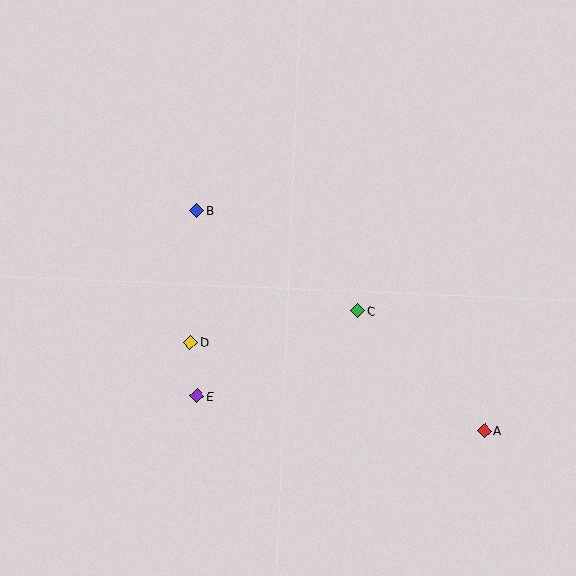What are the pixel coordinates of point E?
Point E is at (197, 396).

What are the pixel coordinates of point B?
Point B is at (197, 210).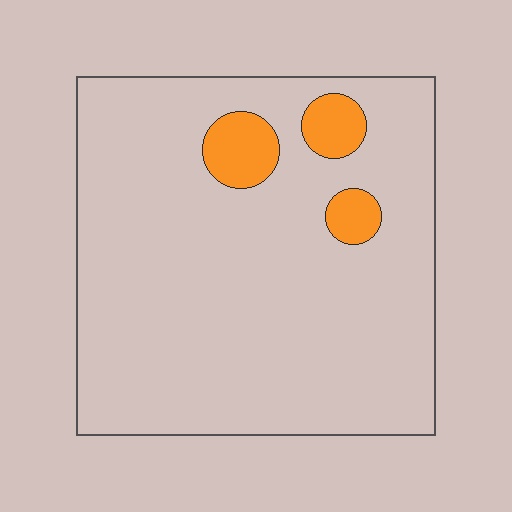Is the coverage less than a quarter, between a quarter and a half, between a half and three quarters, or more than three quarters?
Less than a quarter.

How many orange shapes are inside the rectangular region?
3.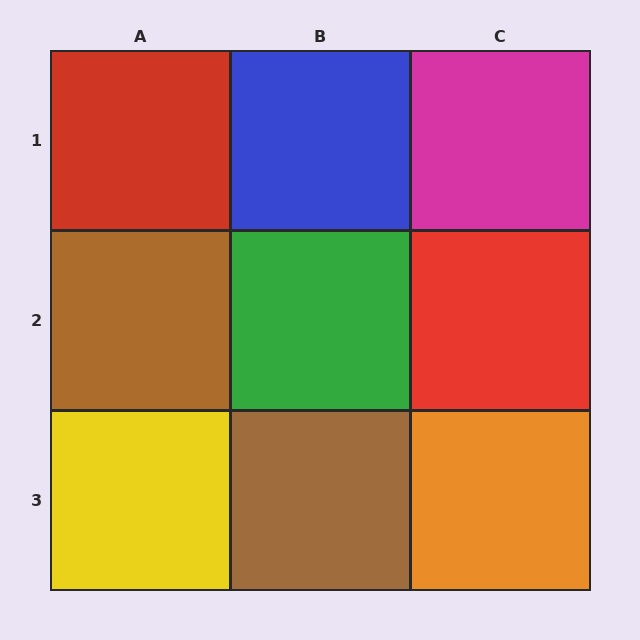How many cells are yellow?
1 cell is yellow.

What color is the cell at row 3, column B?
Brown.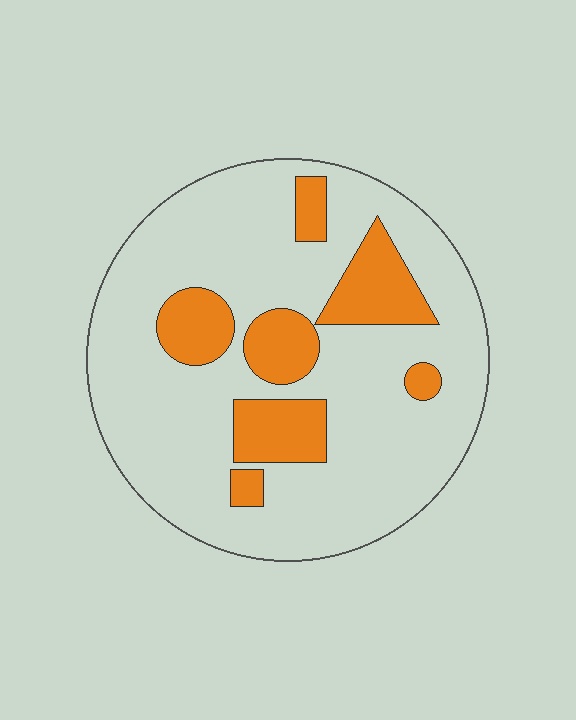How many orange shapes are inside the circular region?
7.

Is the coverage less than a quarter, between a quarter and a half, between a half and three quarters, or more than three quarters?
Less than a quarter.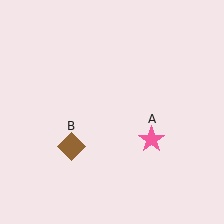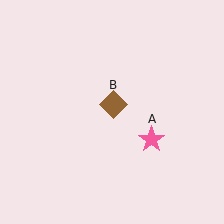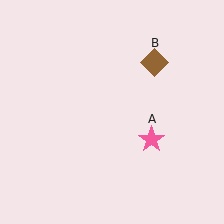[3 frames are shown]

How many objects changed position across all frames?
1 object changed position: brown diamond (object B).